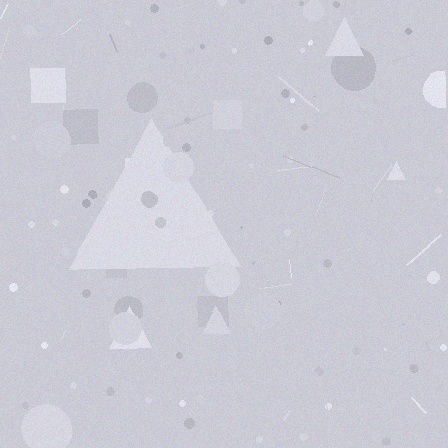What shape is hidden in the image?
A triangle is hidden in the image.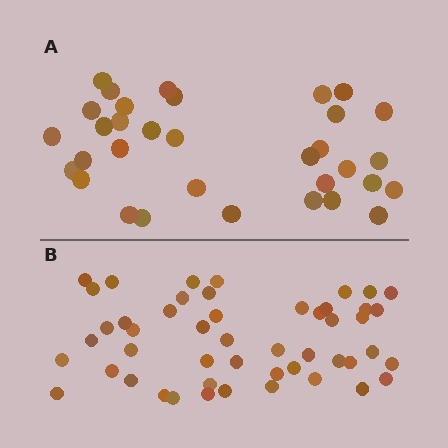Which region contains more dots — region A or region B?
Region B (the bottom region) has more dots.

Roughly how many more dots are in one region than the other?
Region B has approximately 15 more dots than region A.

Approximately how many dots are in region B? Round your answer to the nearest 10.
About 50 dots. (The exact count is 49, which rounds to 50.)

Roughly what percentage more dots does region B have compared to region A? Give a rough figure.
About 50% more.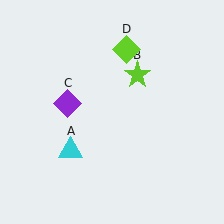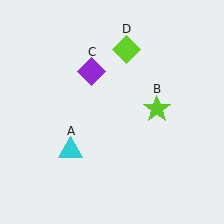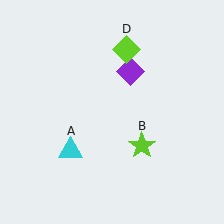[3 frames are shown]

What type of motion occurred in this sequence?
The lime star (object B), purple diamond (object C) rotated clockwise around the center of the scene.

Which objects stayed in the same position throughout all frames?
Cyan triangle (object A) and lime diamond (object D) remained stationary.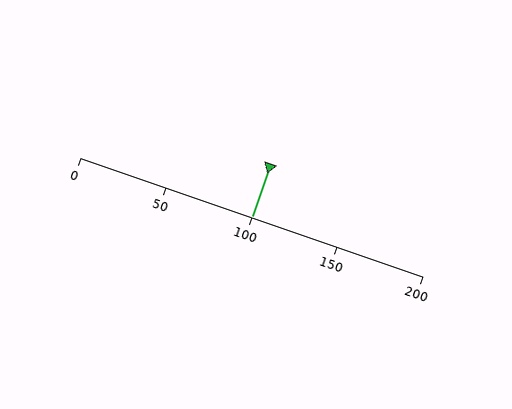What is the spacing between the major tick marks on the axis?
The major ticks are spaced 50 apart.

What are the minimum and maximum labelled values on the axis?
The axis runs from 0 to 200.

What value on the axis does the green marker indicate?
The marker indicates approximately 100.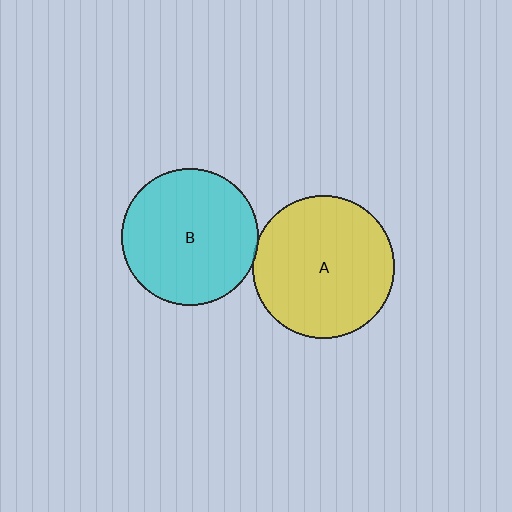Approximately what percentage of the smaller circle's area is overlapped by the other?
Approximately 5%.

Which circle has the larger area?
Circle A (yellow).